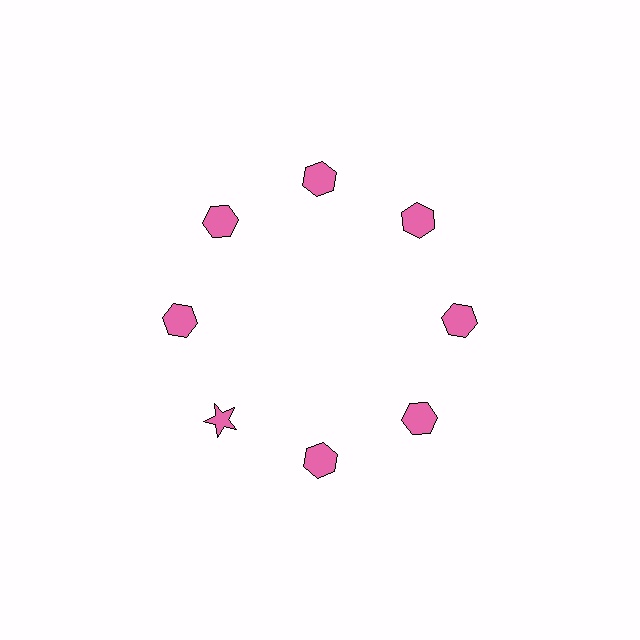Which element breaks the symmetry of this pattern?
The pink star at roughly the 8 o'clock position breaks the symmetry. All other shapes are pink hexagons.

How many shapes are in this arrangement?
There are 8 shapes arranged in a ring pattern.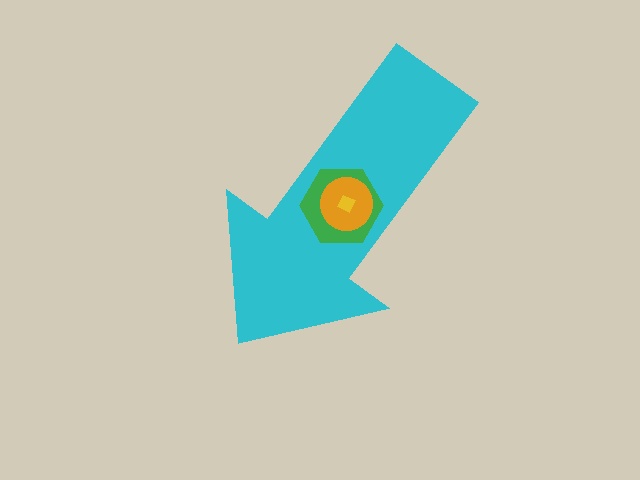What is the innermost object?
The yellow square.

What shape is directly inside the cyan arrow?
The green hexagon.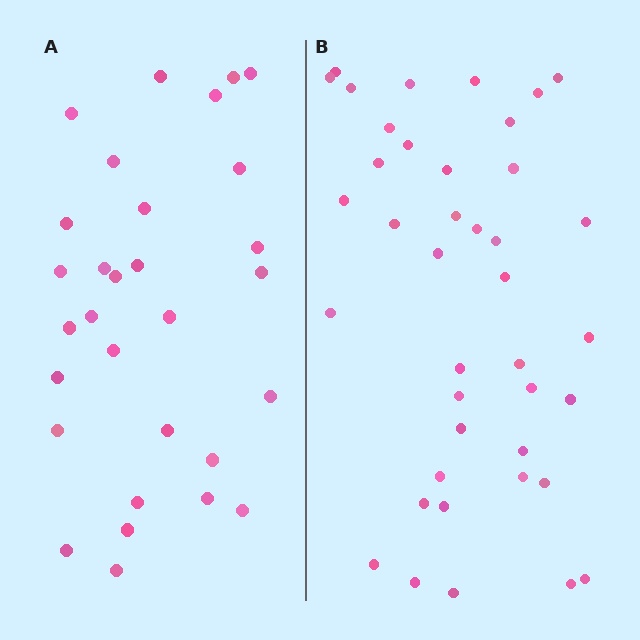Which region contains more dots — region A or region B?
Region B (the right region) has more dots.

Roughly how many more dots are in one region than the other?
Region B has roughly 10 or so more dots than region A.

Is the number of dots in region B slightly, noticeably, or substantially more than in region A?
Region B has noticeably more, but not dramatically so. The ratio is roughly 1.3 to 1.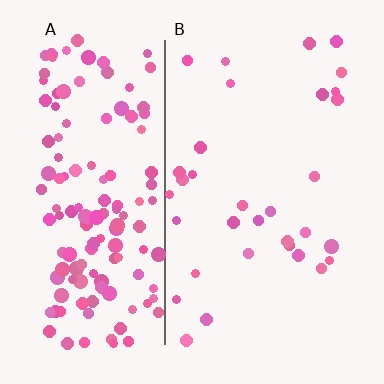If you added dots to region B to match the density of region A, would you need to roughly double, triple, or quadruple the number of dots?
Approximately quadruple.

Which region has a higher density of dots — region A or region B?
A (the left).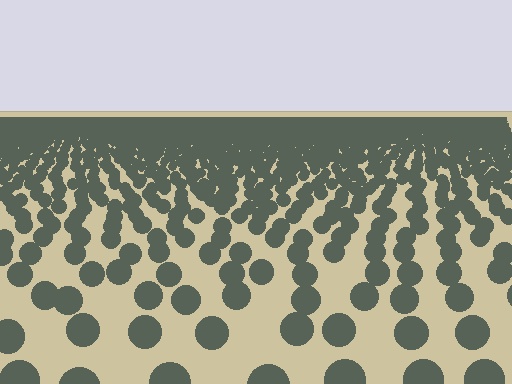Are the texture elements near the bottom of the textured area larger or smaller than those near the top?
Larger. Near the bottom, elements are closer to the viewer and appear at a bigger on-screen size.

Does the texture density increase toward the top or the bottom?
Density increases toward the top.